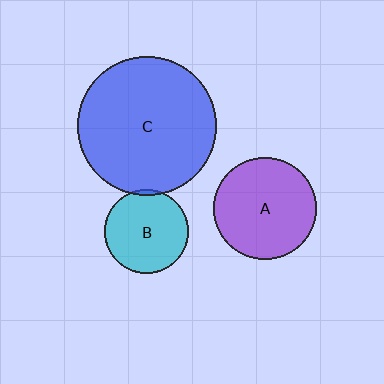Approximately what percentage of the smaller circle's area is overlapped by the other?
Approximately 5%.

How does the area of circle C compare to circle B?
Approximately 2.8 times.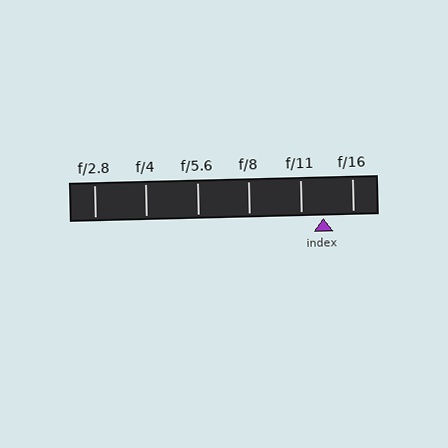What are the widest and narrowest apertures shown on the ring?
The widest aperture shown is f/2.8 and the narrowest is f/16.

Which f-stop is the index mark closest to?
The index mark is closest to f/11.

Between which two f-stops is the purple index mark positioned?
The index mark is between f/11 and f/16.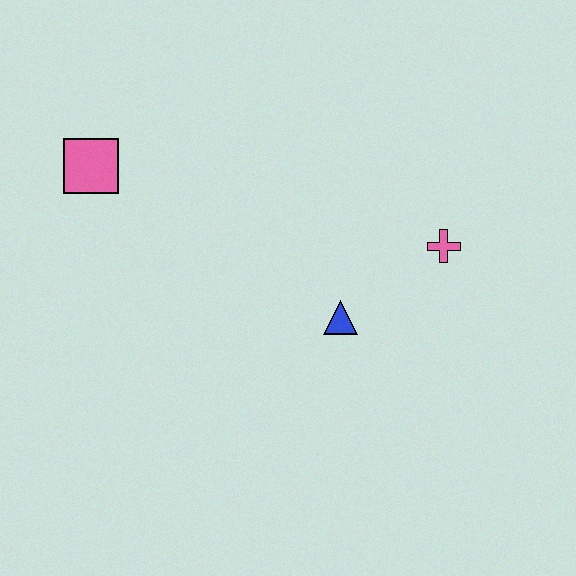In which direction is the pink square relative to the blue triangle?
The pink square is to the left of the blue triangle.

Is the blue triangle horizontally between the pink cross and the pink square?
Yes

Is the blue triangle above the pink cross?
No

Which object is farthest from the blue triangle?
The pink square is farthest from the blue triangle.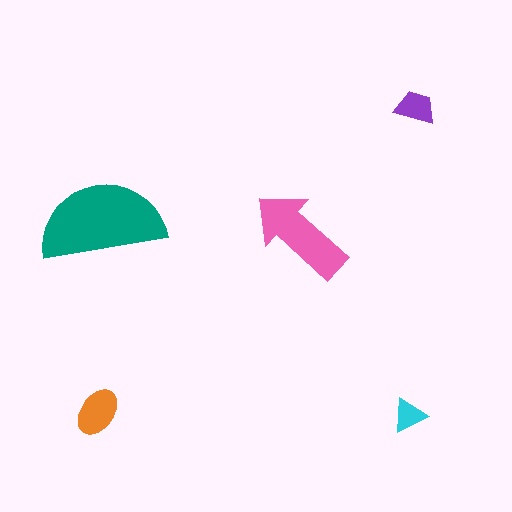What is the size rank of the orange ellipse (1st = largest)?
3rd.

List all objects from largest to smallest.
The teal semicircle, the pink arrow, the orange ellipse, the purple trapezoid, the cyan triangle.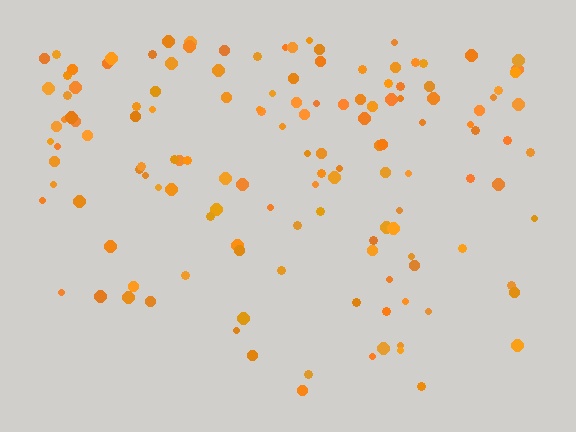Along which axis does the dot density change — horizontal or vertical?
Vertical.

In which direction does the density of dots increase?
From bottom to top, with the top side densest.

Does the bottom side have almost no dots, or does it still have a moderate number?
Still a moderate number, just noticeably fewer than the top.